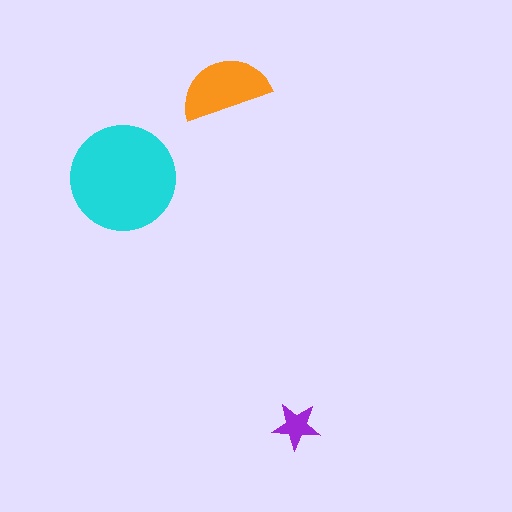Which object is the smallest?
The purple star.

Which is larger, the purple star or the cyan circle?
The cyan circle.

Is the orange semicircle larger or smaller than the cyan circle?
Smaller.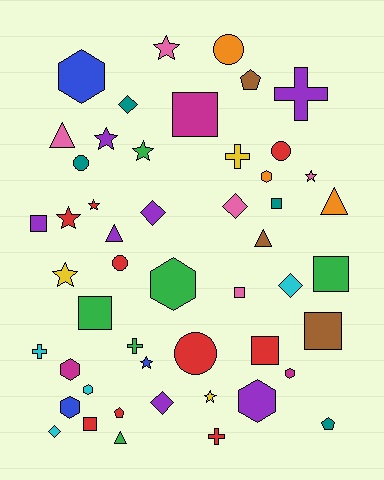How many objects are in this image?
There are 50 objects.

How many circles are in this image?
There are 5 circles.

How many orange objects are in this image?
There are 3 orange objects.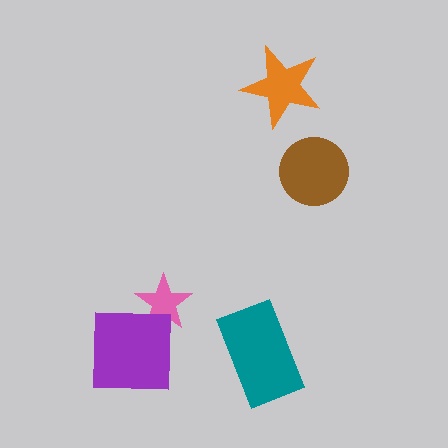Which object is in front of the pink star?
The purple square is in front of the pink star.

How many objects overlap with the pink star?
1 object overlaps with the pink star.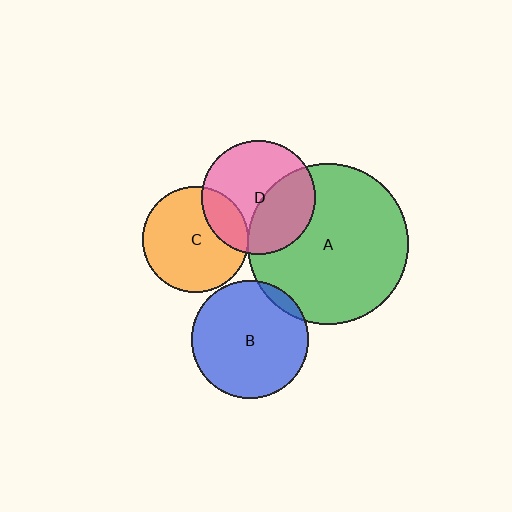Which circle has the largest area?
Circle A (green).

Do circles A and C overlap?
Yes.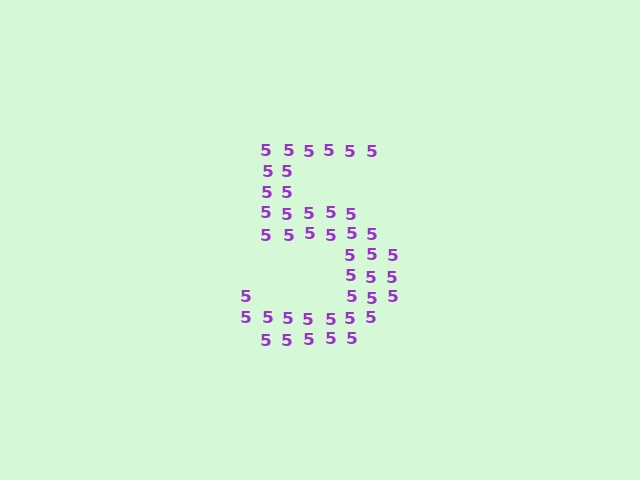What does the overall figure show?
The overall figure shows the digit 5.